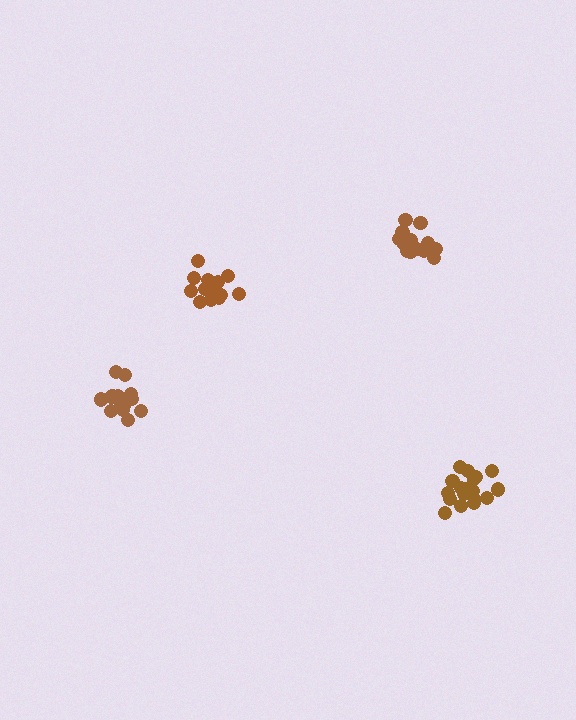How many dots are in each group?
Group 1: 20 dots, Group 2: 18 dots, Group 3: 16 dots, Group 4: 15 dots (69 total).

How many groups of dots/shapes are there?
There are 4 groups.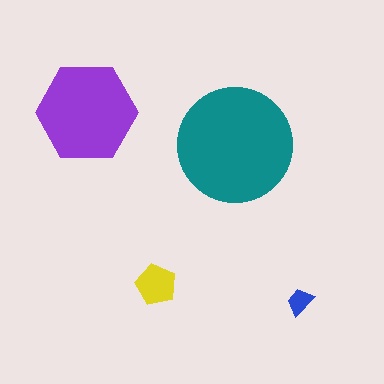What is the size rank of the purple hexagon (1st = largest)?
2nd.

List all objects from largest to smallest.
The teal circle, the purple hexagon, the yellow pentagon, the blue trapezoid.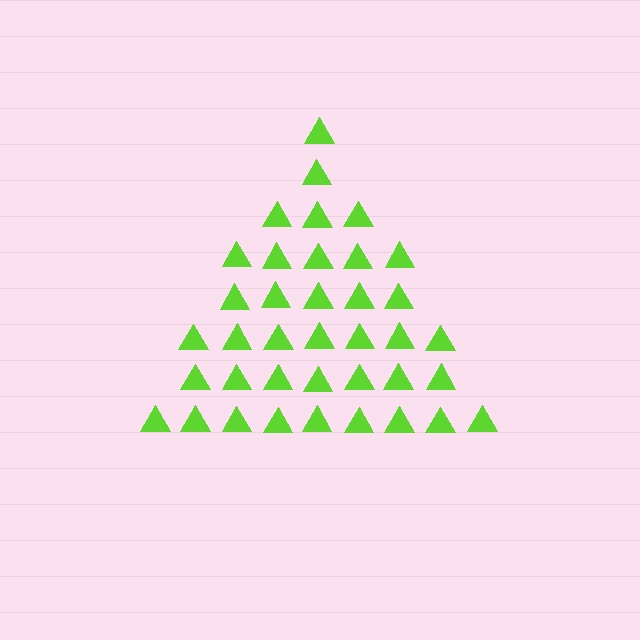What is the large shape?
The large shape is a triangle.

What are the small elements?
The small elements are triangles.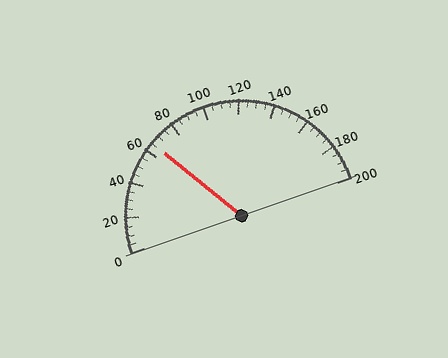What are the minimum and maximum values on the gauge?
The gauge ranges from 0 to 200.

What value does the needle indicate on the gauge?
The needle indicates approximately 65.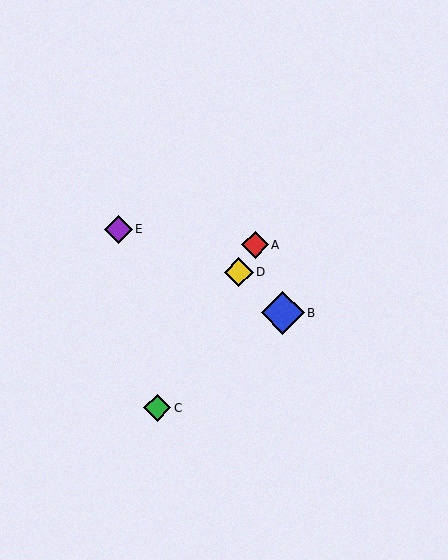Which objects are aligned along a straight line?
Objects A, C, D are aligned along a straight line.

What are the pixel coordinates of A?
Object A is at (255, 245).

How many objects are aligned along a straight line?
3 objects (A, C, D) are aligned along a straight line.